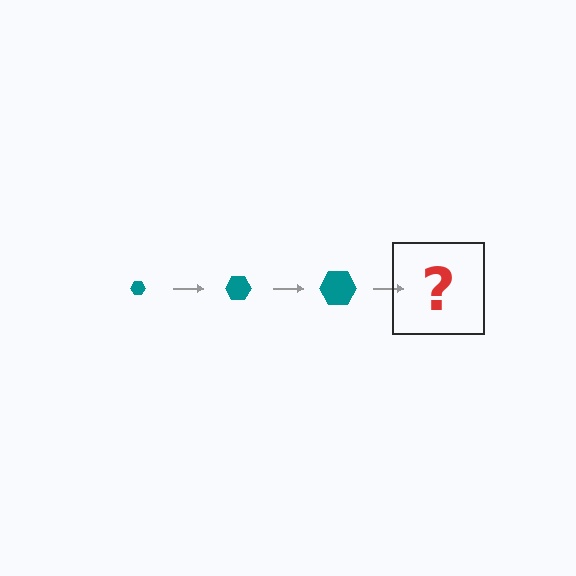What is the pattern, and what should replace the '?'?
The pattern is that the hexagon gets progressively larger each step. The '?' should be a teal hexagon, larger than the previous one.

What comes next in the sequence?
The next element should be a teal hexagon, larger than the previous one.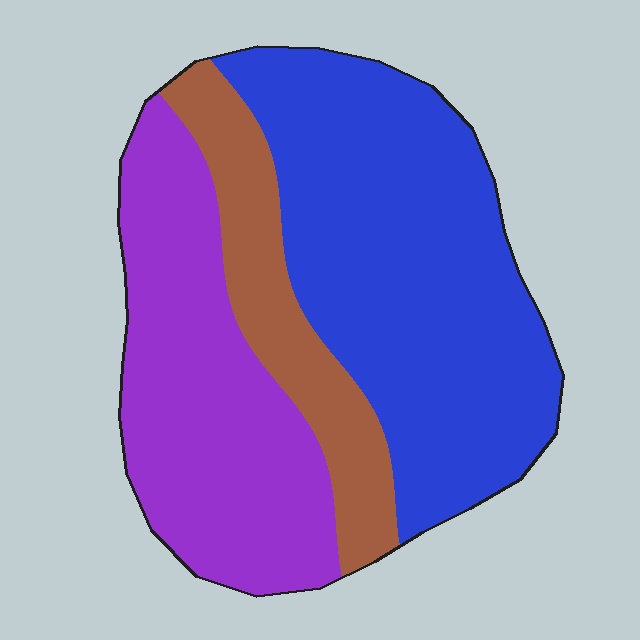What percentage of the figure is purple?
Purple covers about 35% of the figure.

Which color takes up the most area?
Blue, at roughly 50%.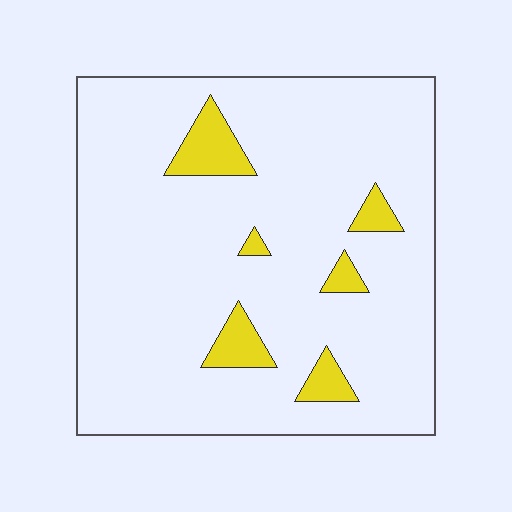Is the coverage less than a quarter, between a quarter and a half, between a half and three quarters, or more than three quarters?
Less than a quarter.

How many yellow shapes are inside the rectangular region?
6.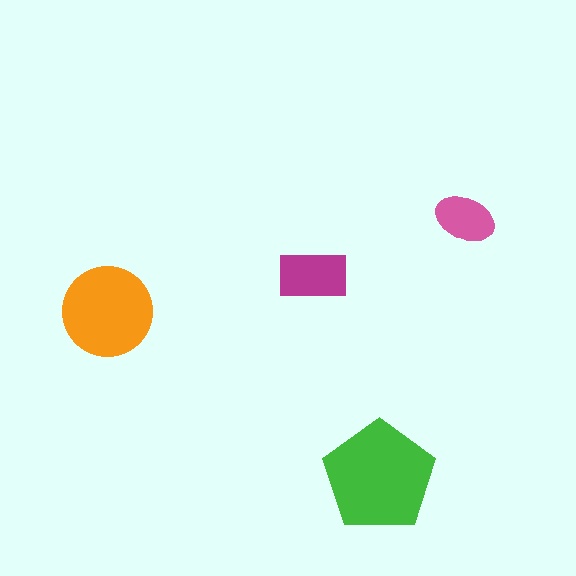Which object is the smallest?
The pink ellipse.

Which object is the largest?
The green pentagon.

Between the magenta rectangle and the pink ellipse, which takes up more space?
The magenta rectangle.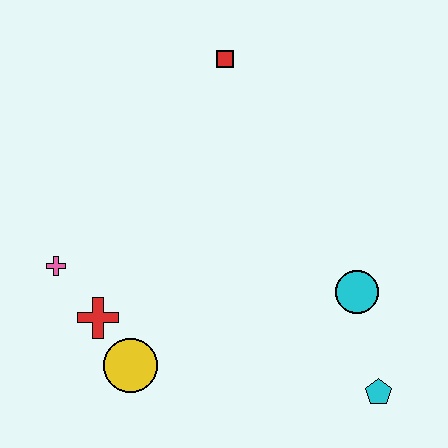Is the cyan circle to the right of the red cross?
Yes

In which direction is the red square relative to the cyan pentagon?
The red square is above the cyan pentagon.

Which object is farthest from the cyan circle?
The pink cross is farthest from the cyan circle.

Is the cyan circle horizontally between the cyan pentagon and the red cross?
Yes